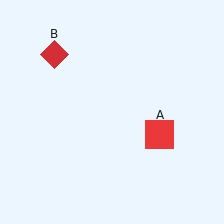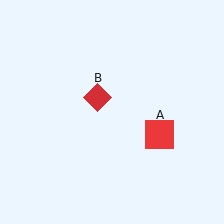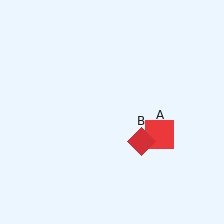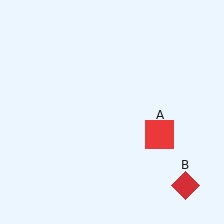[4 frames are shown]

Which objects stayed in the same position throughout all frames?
Red square (object A) remained stationary.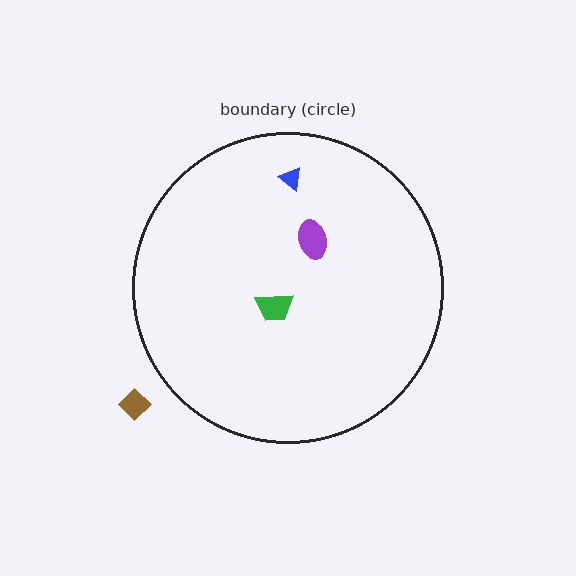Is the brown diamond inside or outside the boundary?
Outside.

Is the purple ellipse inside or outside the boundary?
Inside.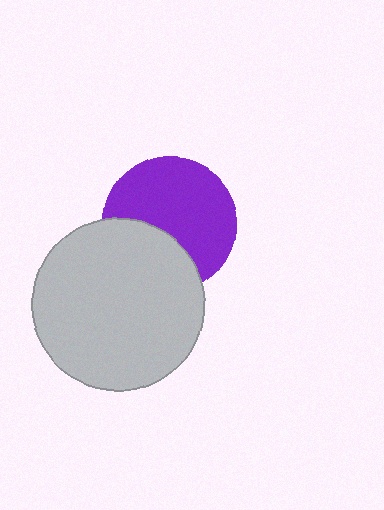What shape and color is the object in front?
The object in front is a light gray circle.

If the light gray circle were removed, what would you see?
You would see the complete purple circle.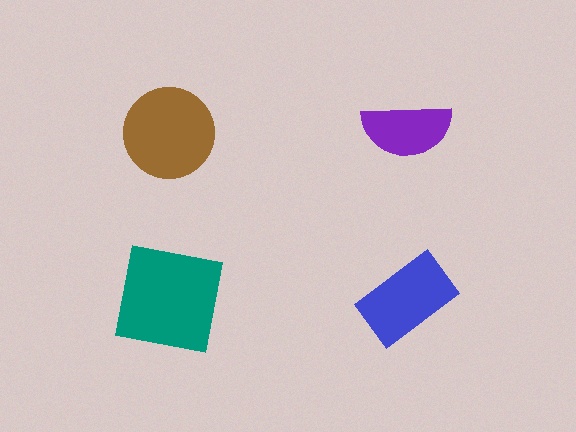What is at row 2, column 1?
A teal square.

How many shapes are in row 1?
2 shapes.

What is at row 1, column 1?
A brown circle.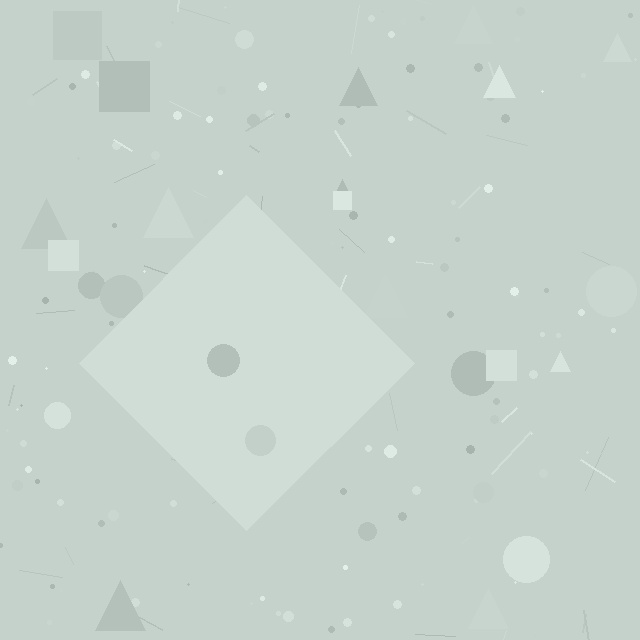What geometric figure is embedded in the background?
A diamond is embedded in the background.